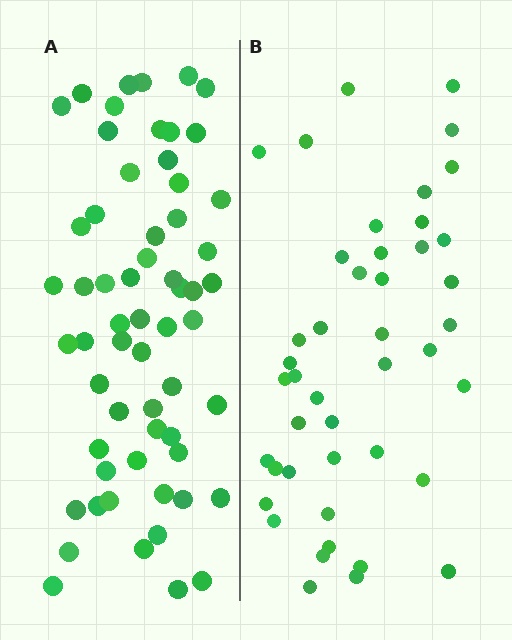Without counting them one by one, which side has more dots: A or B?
Region A (the left region) has more dots.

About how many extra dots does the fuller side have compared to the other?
Region A has approximately 15 more dots than region B.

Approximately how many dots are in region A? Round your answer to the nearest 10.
About 60 dots.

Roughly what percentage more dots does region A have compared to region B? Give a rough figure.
About 35% more.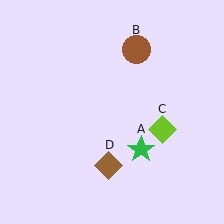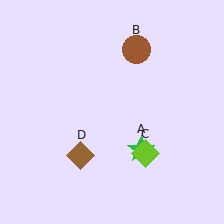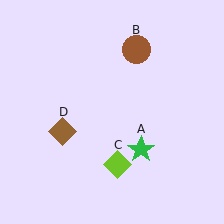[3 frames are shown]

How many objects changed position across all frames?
2 objects changed position: lime diamond (object C), brown diamond (object D).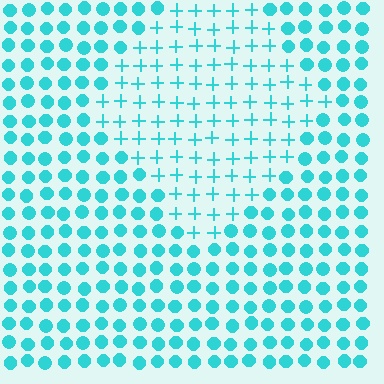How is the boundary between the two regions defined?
The boundary is defined by a change in element shape: plus signs inside vs. circles outside. All elements share the same color and spacing.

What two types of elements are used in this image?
The image uses plus signs inside the diamond region and circles outside it.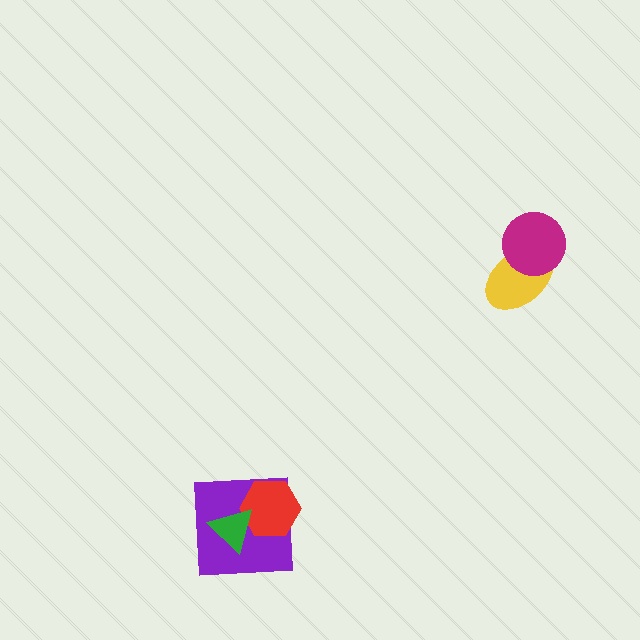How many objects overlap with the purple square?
2 objects overlap with the purple square.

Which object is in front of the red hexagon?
The green triangle is in front of the red hexagon.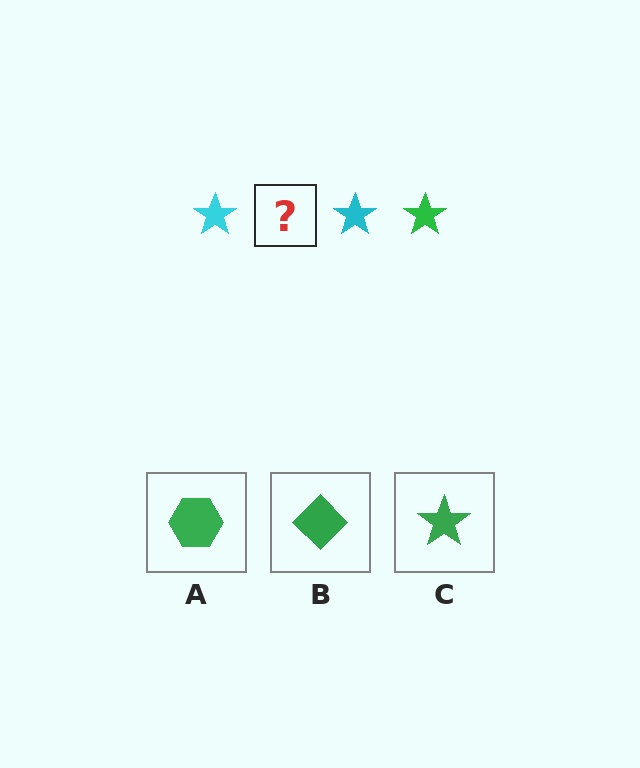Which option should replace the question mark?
Option C.